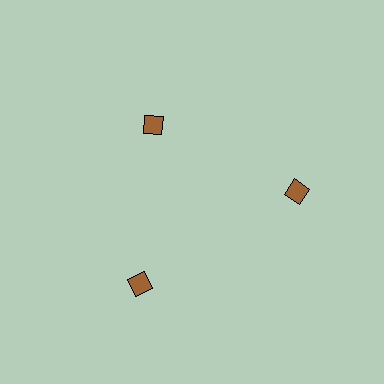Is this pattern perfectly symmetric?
No. The 3 brown diamonds are arranged in a ring, but one element near the 11 o'clock position is pulled inward toward the center, breaking the 3-fold rotational symmetry.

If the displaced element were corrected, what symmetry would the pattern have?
It would have 3-fold rotational symmetry — the pattern would map onto itself every 120 degrees.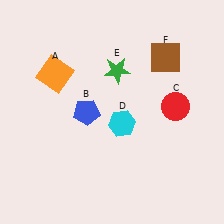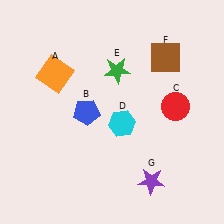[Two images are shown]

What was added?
A purple star (G) was added in Image 2.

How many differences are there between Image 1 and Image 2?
There is 1 difference between the two images.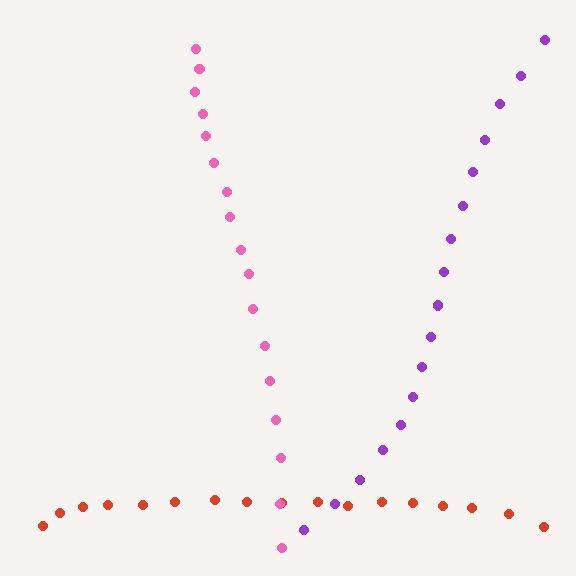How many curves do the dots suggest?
There are 3 distinct paths.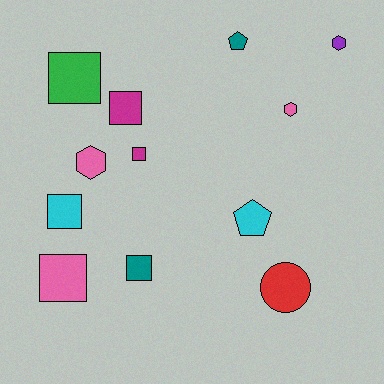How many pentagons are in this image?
There are 2 pentagons.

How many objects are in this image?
There are 12 objects.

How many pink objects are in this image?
There are 3 pink objects.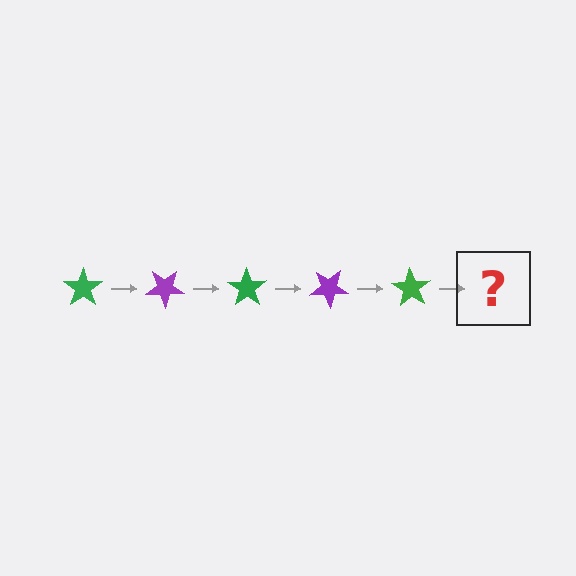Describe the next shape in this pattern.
It should be a purple star, rotated 175 degrees from the start.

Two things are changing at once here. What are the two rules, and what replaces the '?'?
The two rules are that it rotates 35 degrees each step and the color cycles through green and purple. The '?' should be a purple star, rotated 175 degrees from the start.